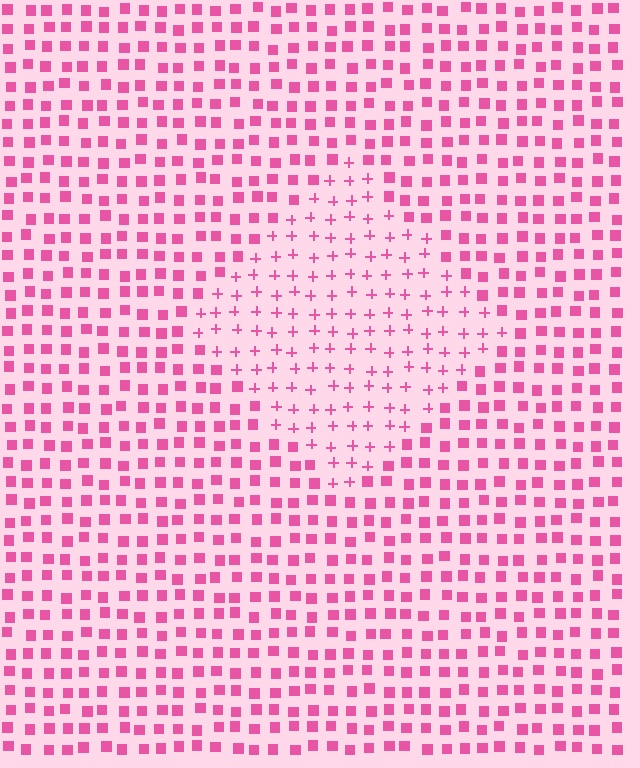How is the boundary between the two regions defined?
The boundary is defined by a change in element shape: plus signs inside vs. squares outside. All elements share the same color and spacing.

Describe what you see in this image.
The image is filled with small pink elements arranged in a uniform grid. A diamond-shaped region contains plus signs, while the surrounding area contains squares. The boundary is defined purely by the change in element shape.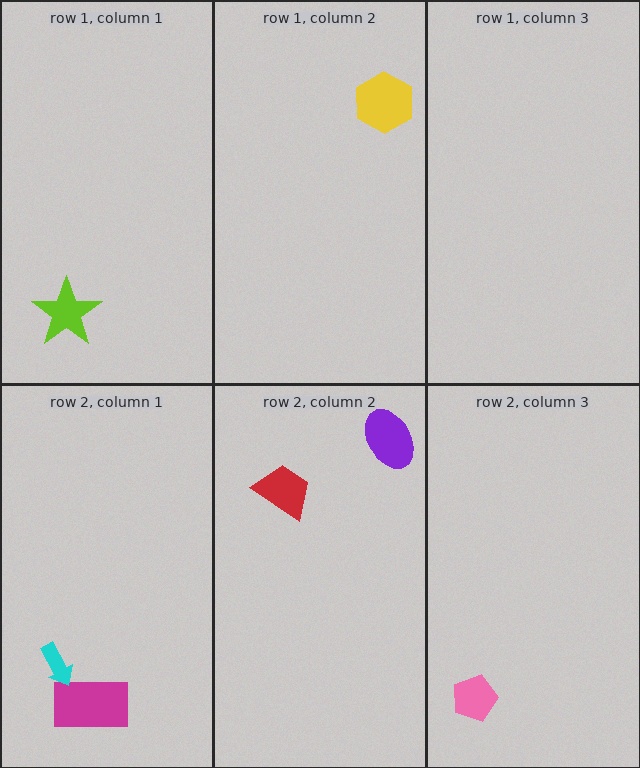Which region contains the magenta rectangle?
The row 2, column 1 region.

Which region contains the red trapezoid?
The row 2, column 2 region.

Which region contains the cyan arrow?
The row 2, column 1 region.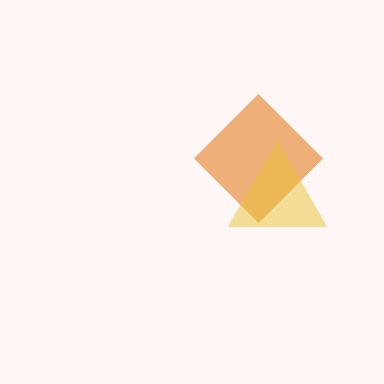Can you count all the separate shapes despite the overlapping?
Yes, there are 2 separate shapes.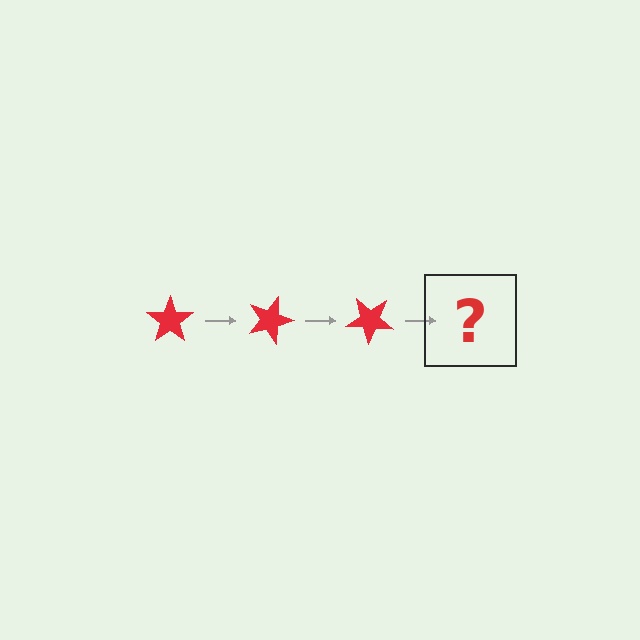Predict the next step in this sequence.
The next step is a red star rotated 60 degrees.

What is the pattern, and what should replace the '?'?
The pattern is that the star rotates 20 degrees each step. The '?' should be a red star rotated 60 degrees.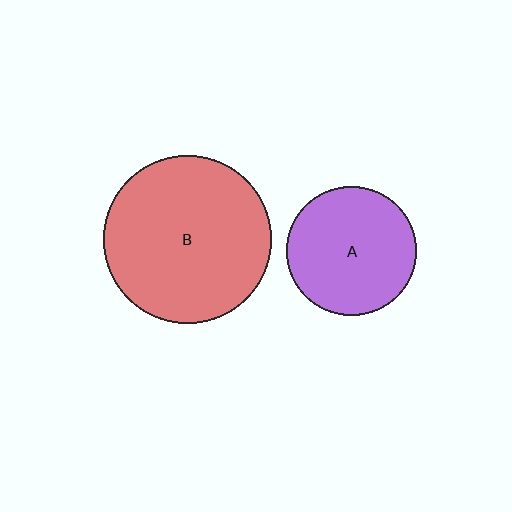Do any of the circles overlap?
No, none of the circles overlap.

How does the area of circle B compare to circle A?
Approximately 1.7 times.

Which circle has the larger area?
Circle B (red).